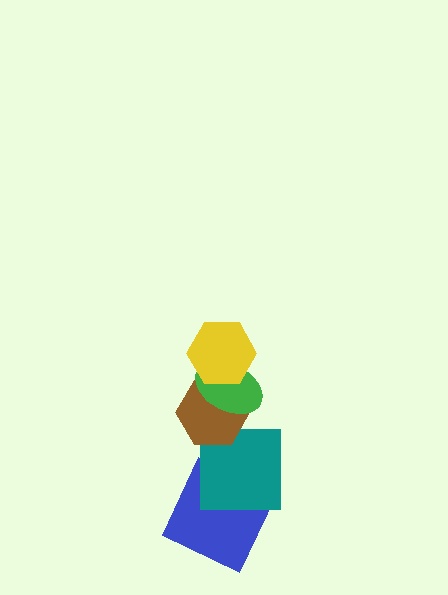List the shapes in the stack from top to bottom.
From top to bottom: the yellow hexagon, the green ellipse, the brown hexagon, the teal square, the blue square.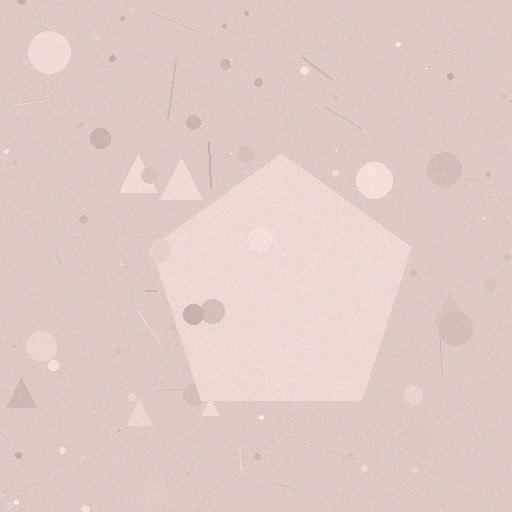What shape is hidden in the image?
A pentagon is hidden in the image.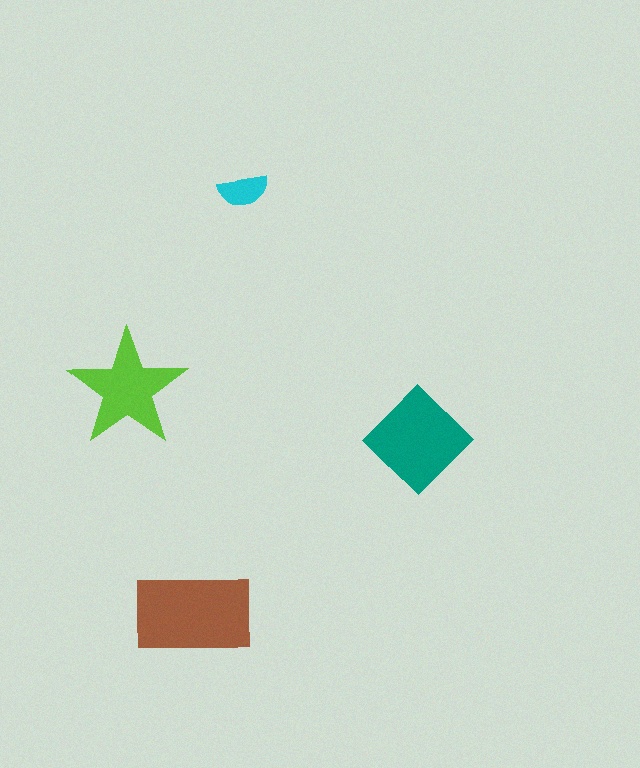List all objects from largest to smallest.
The brown rectangle, the teal diamond, the lime star, the cyan semicircle.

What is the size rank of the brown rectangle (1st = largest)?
1st.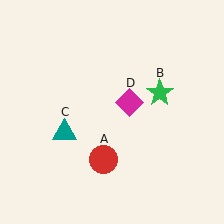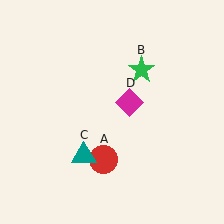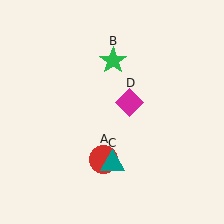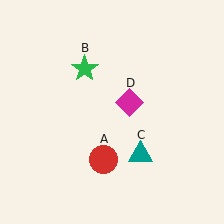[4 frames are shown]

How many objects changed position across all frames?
2 objects changed position: green star (object B), teal triangle (object C).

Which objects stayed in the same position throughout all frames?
Red circle (object A) and magenta diamond (object D) remained stationary.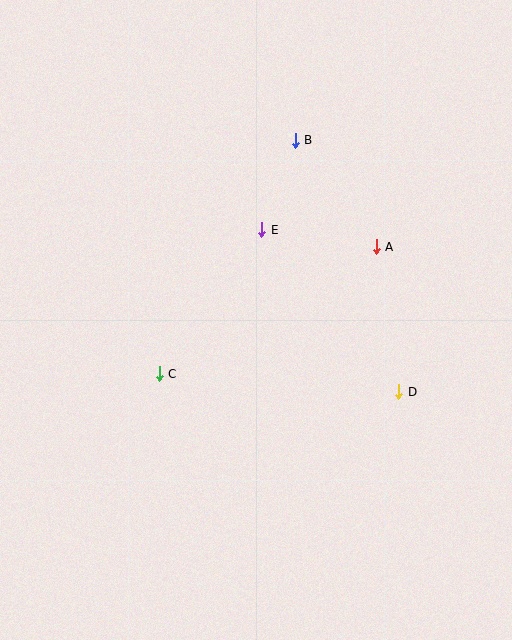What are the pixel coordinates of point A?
Point A is at (376, 247).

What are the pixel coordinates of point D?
Point D is at (399, 392).